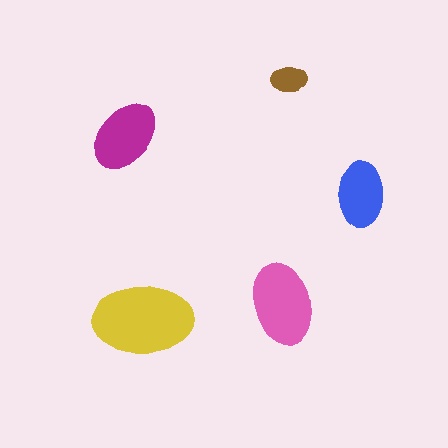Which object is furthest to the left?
The magenta ellipse is leftmost.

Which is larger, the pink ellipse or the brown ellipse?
The pink one.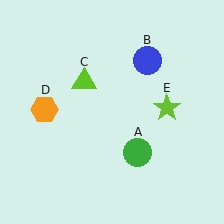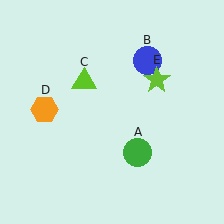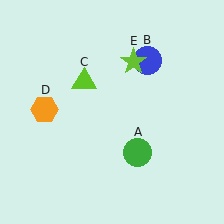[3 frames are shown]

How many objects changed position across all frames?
1 object changed position: lime star (object E).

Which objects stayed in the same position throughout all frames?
Green circle (object A) and blue circle (object B) and lime triangle (object C) and orange hexagon (object D) remained stationary.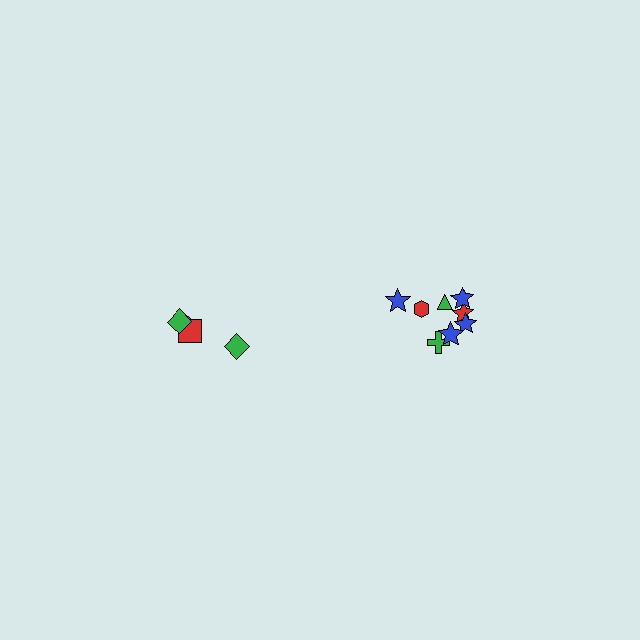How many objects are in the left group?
There are 4 objects.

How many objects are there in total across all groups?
There are 12 objects.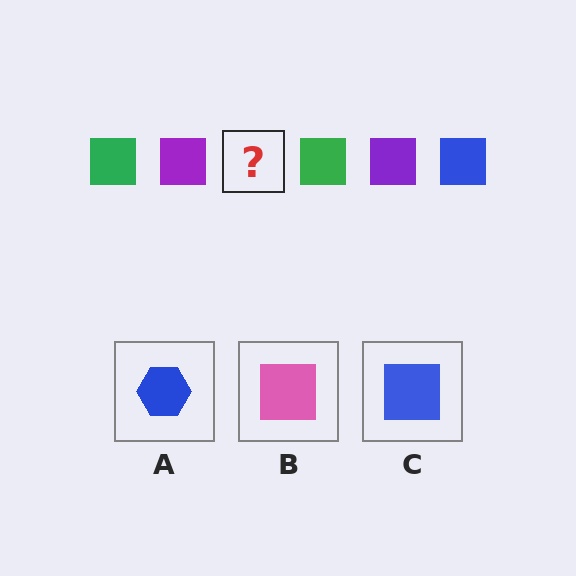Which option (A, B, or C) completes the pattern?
C.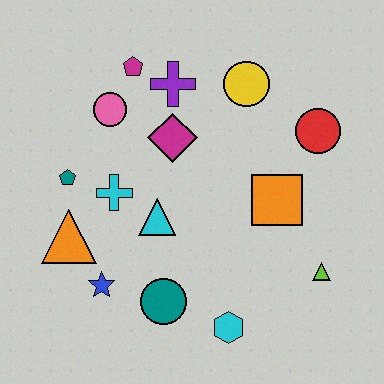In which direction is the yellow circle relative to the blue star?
The yellow circle is above the blue star.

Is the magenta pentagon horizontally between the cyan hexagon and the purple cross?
No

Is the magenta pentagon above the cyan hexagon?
Yes